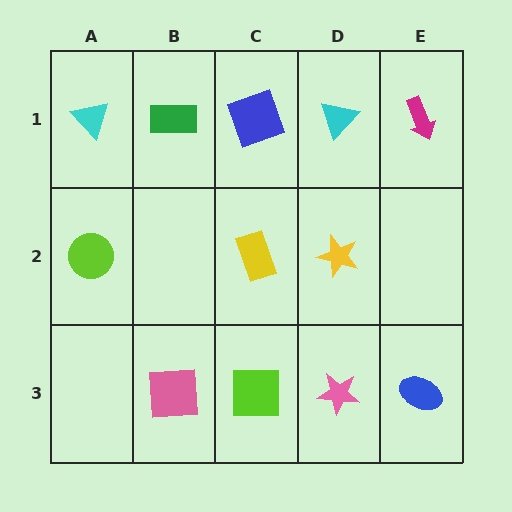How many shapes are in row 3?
4 shapes.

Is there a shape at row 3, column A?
No, that cell is empty.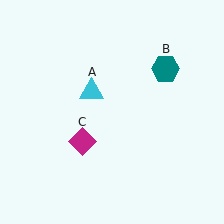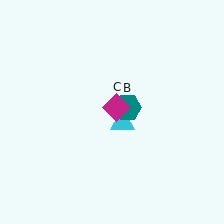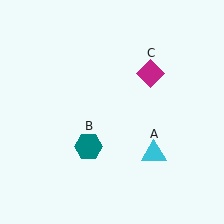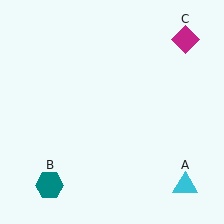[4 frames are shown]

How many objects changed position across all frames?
3 objects changed position: cyan triangle (object A), teal hexagon (object B), magenta diamond (object C).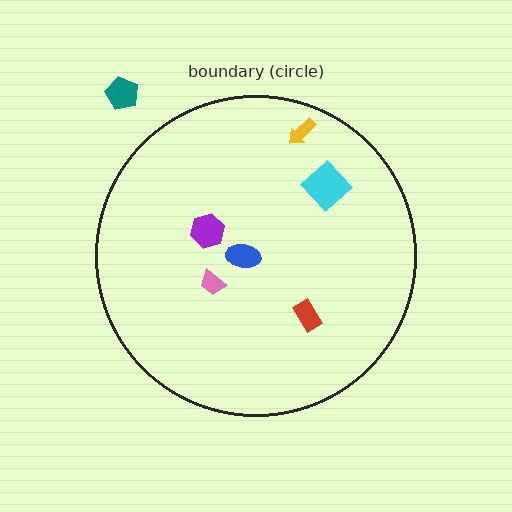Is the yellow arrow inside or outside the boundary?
Inside.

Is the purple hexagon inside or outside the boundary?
Inside.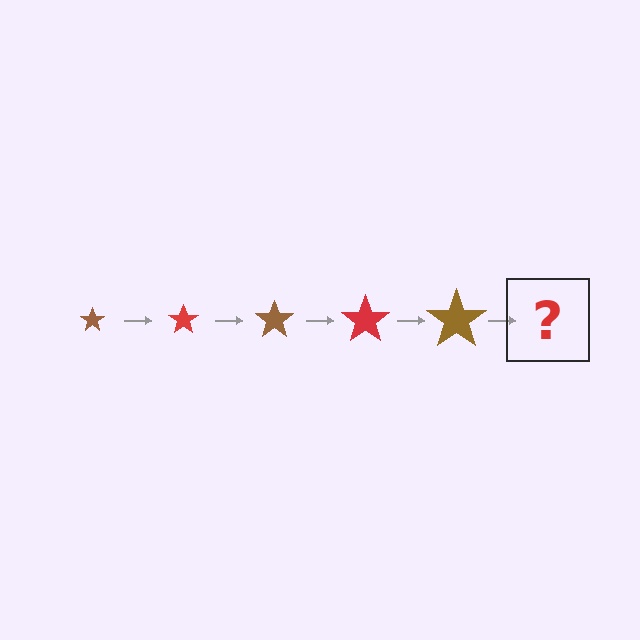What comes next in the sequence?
The next element should be a red star, larger than the previous one.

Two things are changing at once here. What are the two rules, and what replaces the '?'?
The two rules are that the star grows larger each step and the color cycles through brown and red. The '?' should be a red star, larger than the previous one.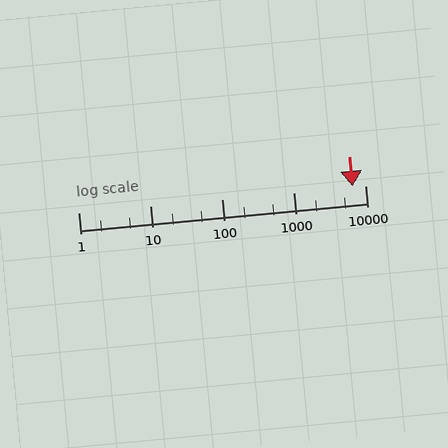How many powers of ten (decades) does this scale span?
The scale spans 4 decades, from 1 to 10000.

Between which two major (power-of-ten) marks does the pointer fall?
The pointer is between 1000 and 10000.